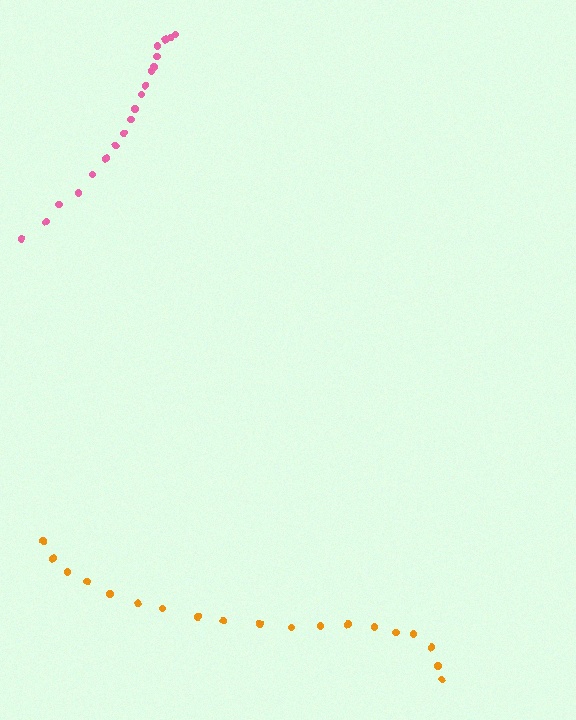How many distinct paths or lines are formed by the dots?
There are 2 distinct paths.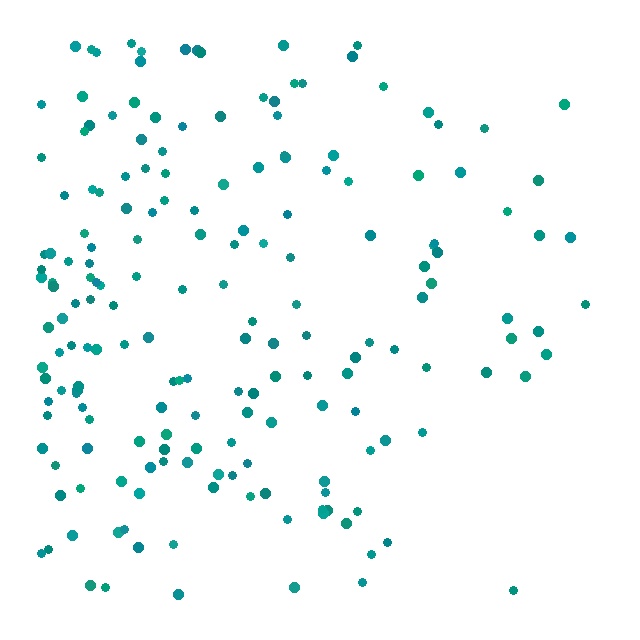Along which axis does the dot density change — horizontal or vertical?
Horizontal.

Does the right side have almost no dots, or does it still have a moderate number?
Still a moderate number, just noticeably fewer than the left.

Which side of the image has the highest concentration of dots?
The left.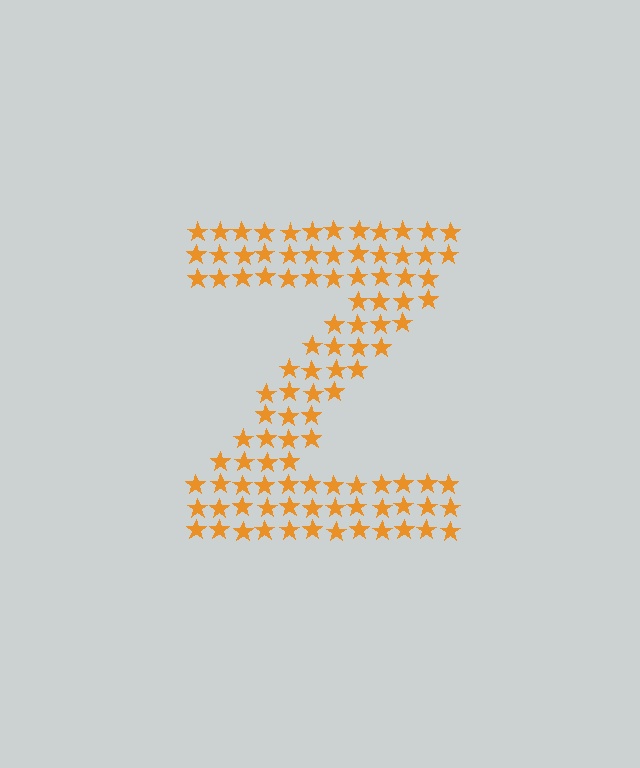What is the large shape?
The large shape is the letter Z.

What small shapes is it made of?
It is made of small stars.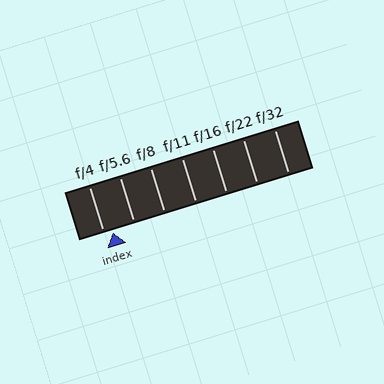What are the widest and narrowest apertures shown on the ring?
The widest aperture shown is f/4 and the narrowest is f/32.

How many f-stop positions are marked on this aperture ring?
There are 7 f-stop positions marked.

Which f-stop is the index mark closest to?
The index mark is closest to f/4.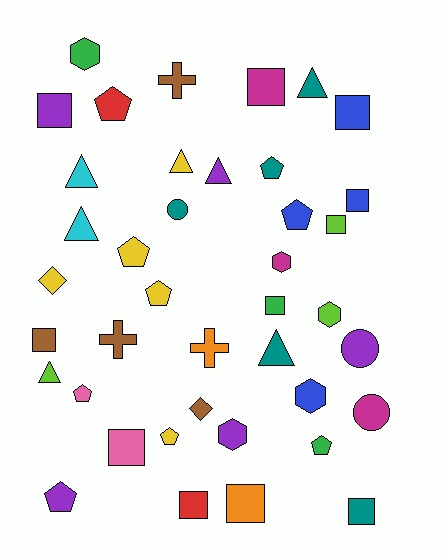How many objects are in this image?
There are 40 objects.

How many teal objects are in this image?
There are 5 teal objects.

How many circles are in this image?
There are 3 circles.